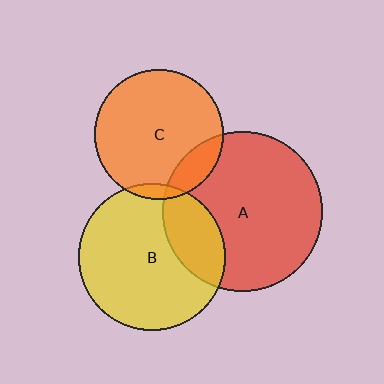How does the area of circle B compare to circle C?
Approximately 1.3 times.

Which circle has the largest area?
Circle A (red).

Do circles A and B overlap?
Yes.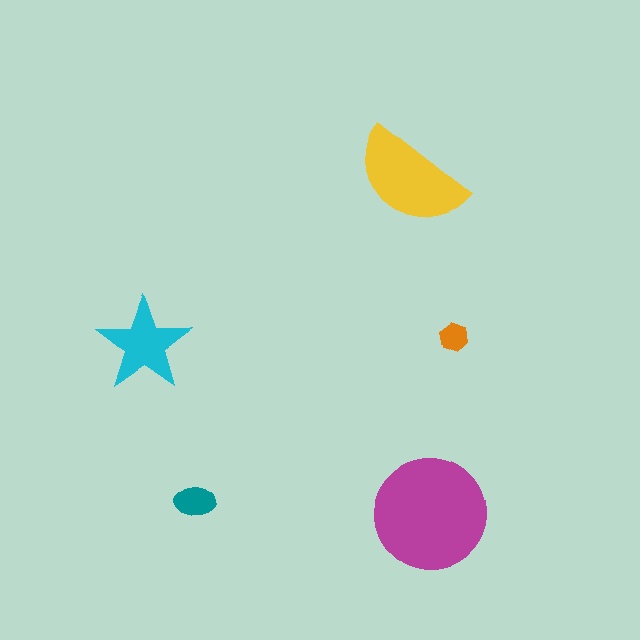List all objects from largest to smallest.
The magenta circle, the yellow semicircle, the cyan star, the teal ellipse, the orange hexagon.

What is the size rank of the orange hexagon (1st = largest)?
5th.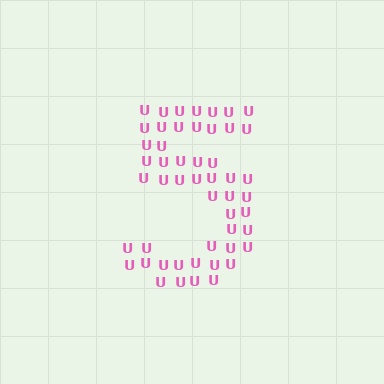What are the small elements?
The small elements are letter U's.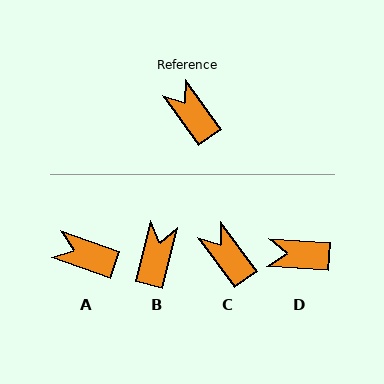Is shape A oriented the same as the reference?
No, it is off by about 35 degrees.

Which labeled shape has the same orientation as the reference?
C.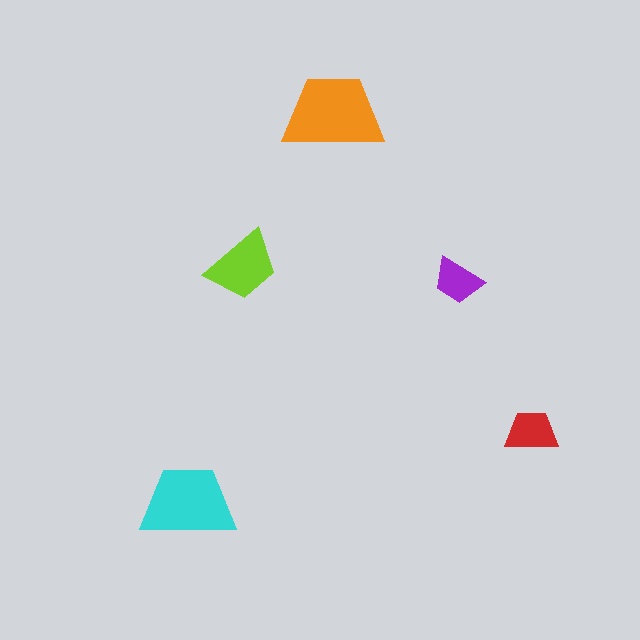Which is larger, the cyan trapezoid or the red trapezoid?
The cyan one.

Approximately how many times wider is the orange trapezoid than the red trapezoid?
About 2 times wider.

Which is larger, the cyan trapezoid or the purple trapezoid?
The cyan one.